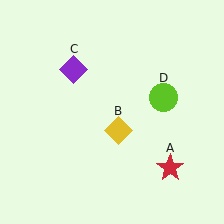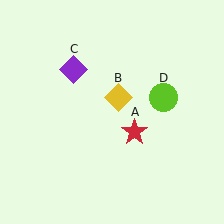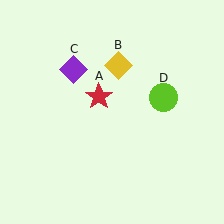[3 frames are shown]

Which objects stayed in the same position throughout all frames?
Purple diamond (object C) and lime circle (object D) remained stationary.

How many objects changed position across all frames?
2 objects changed position: red star (object A), yellow diamond (object B).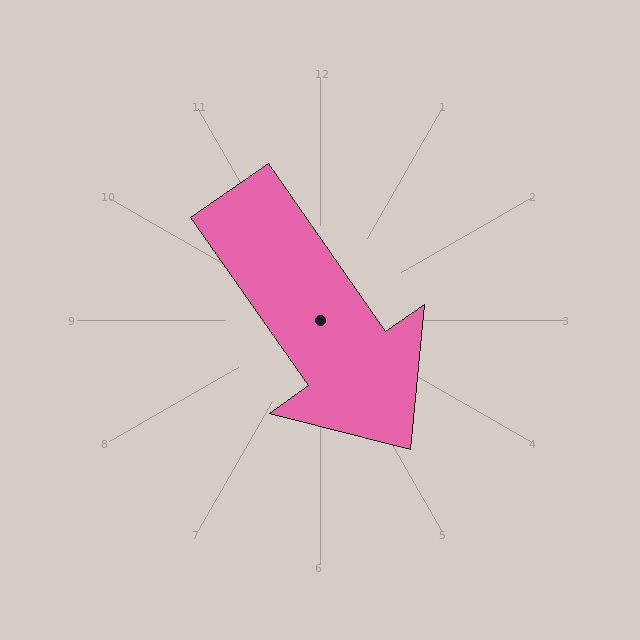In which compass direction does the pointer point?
Southeast.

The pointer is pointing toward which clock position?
Roughly 5 o'clock.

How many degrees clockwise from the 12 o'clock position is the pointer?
Approximately 145 degrees.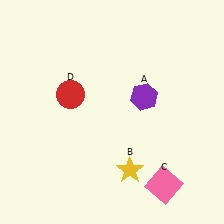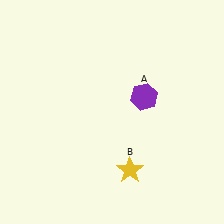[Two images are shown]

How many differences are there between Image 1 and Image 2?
There are 2 differences between the two images.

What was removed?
The red circle (D), the pink square (C) were removed in Image 2.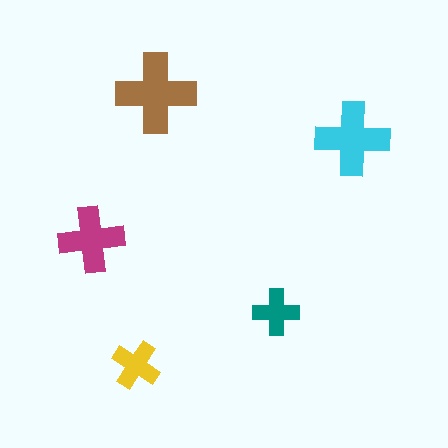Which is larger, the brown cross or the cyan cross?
The brown one.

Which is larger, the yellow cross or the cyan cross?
The cyan one.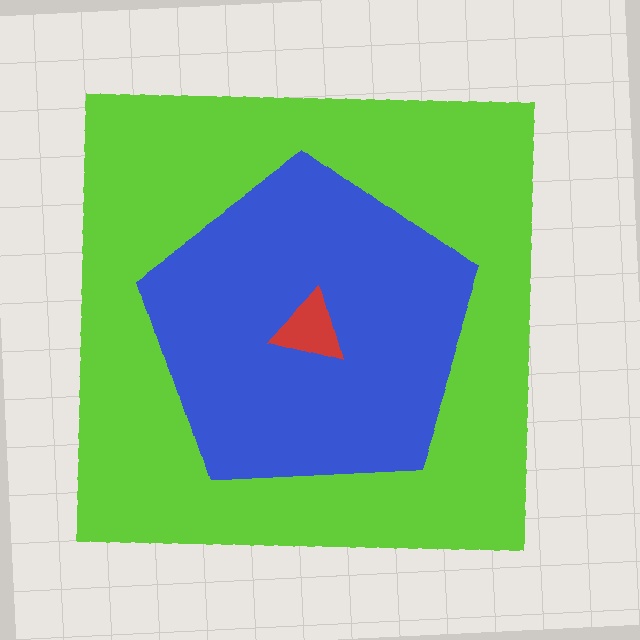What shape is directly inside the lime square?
The blue pentagon.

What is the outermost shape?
The lime square.